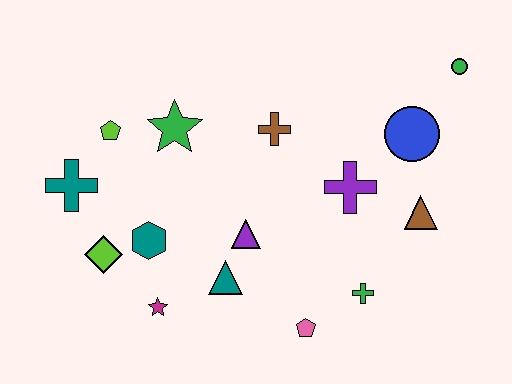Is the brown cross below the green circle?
Yes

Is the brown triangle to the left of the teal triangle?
No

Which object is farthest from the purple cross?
The teal cross is farthest from the purple cross.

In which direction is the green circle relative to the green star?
The green circle is to the right of the green star.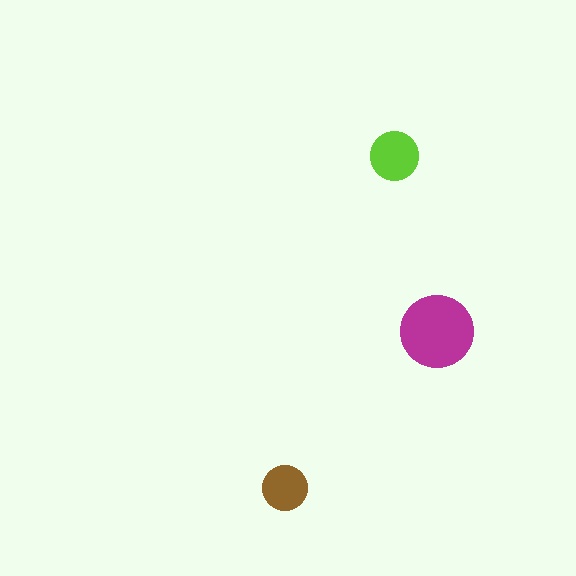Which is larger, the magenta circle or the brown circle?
The magenta one.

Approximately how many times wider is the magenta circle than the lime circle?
About 1.5 times wider.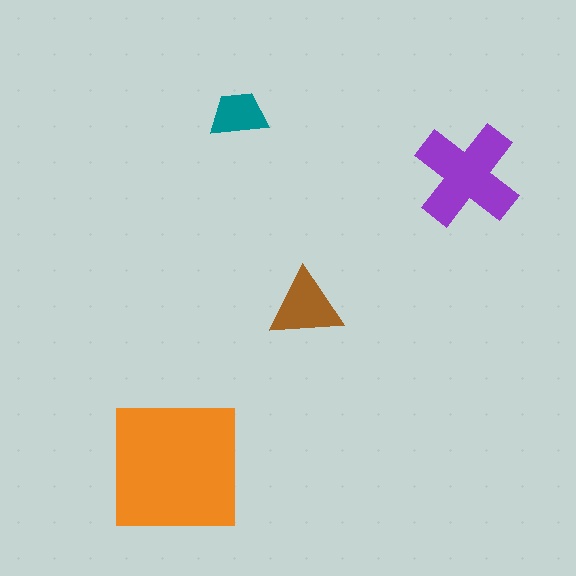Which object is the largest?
The orange square.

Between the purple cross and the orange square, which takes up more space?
The orange square.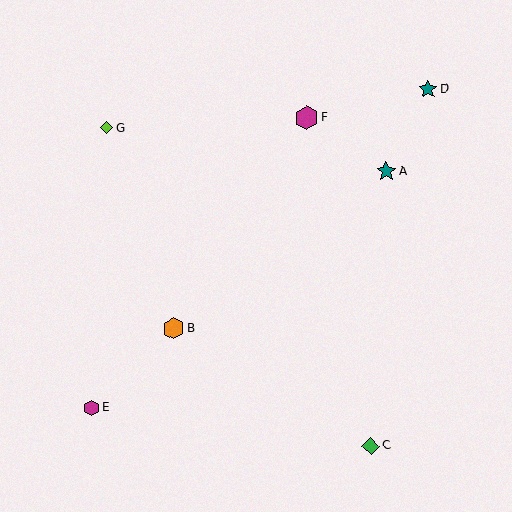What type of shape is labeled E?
Shape E is a magenta hexagon.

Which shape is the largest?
The magenta hexagon (labeled F) is the largest.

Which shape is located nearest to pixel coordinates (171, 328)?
The orange hexagon (labeled B) at (173, 329) is nearest to that location.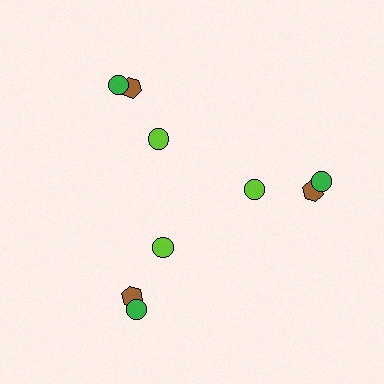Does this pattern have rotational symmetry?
Yes, this pattern has 3-fold rotational symmetry. It looks the same after rotating 120 degrees around the center.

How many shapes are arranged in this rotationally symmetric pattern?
There are 9 shapes, arranged in 3 groups of 3.